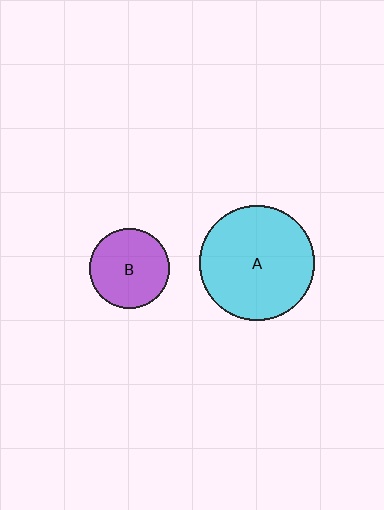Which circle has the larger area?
Circle A (cyan).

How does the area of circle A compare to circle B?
Approximately 2.1 times.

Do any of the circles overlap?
No, none of the circles overlap.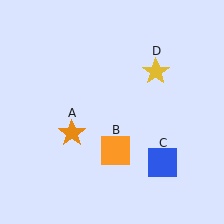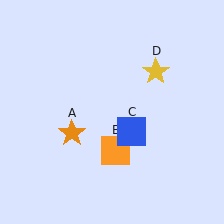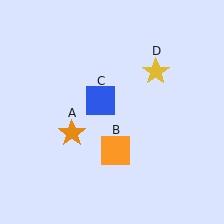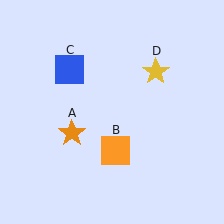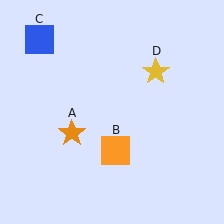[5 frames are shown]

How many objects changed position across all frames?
1 object changed position: blue square (object C).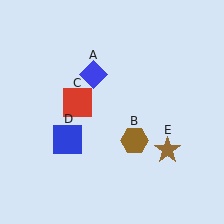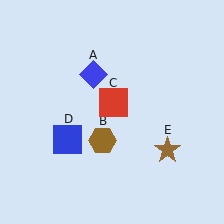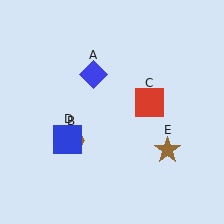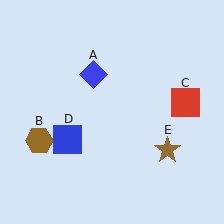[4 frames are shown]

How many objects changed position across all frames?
2 objects changed position: brown hexagon (object B), red square (object C).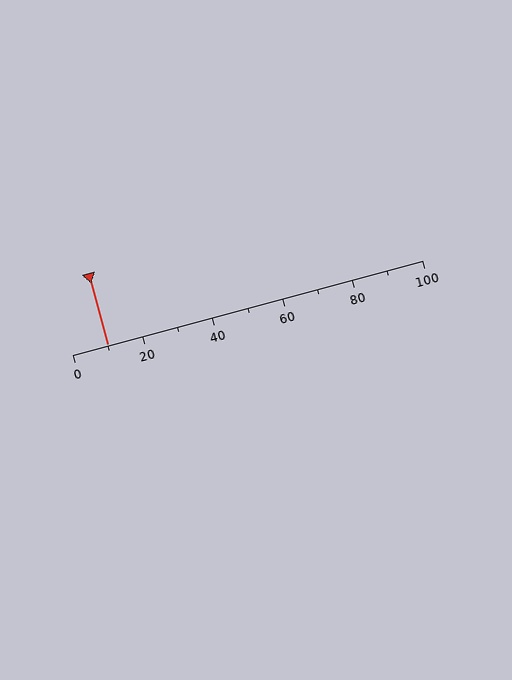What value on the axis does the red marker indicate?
The marker indicates approximately 10.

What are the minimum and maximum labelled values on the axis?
The axis runs from 0 to 100.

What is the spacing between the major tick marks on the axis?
The major ticks are spaced 20 apart.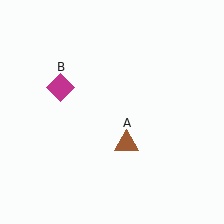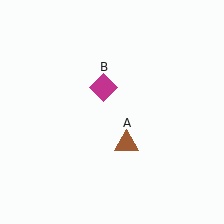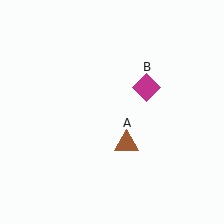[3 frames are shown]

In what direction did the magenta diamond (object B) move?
The magenta diamond (object B) moved right.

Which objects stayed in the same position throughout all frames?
Brown triangle (object A) remained stationary.